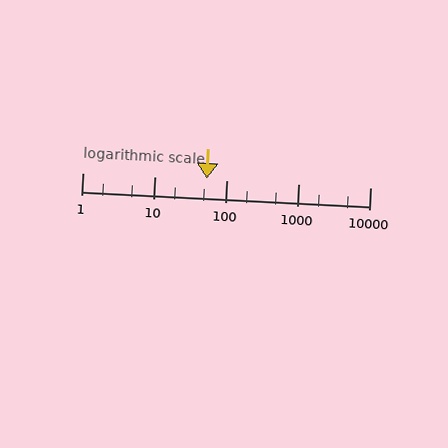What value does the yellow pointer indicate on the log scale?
The pointer indicates approximately 54.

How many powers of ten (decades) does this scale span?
The scale spans 4 decades, from 1 to 10000.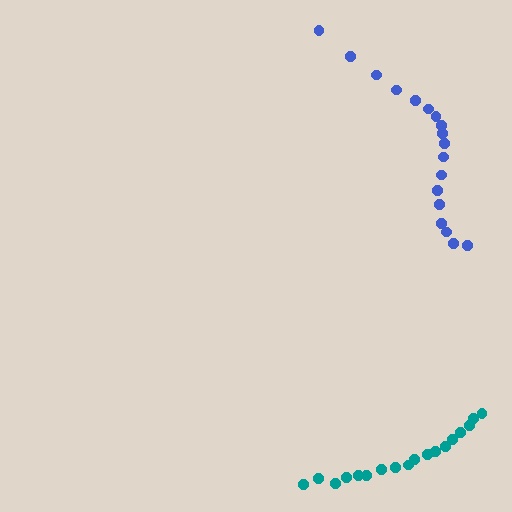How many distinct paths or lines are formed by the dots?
There are 2 distinct paths.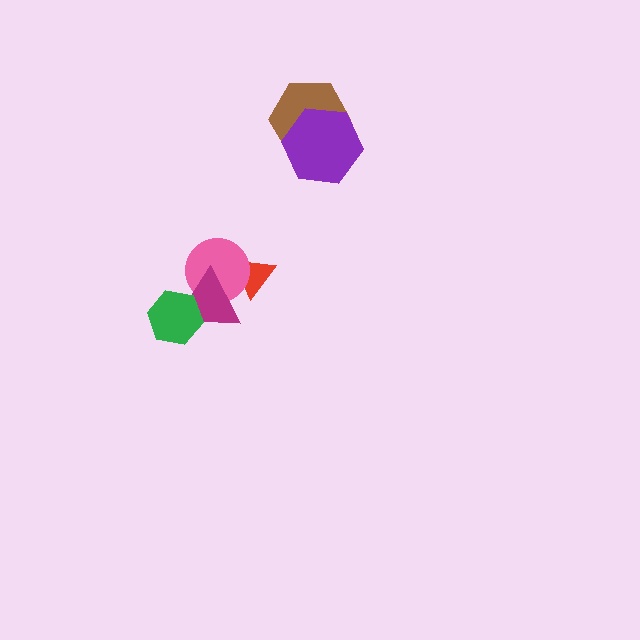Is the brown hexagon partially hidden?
Yes, it is partially covered by another shape.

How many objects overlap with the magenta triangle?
3 objects overlap with the magenta triangle.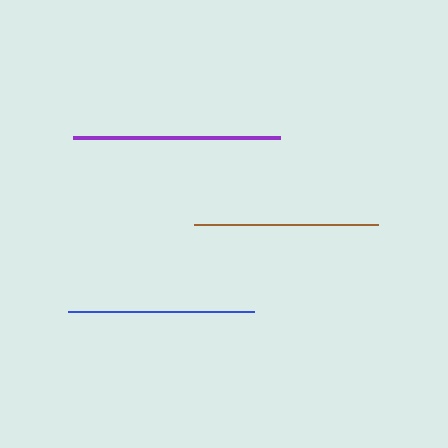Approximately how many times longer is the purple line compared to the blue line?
The purple line is approximately 1.1 times the length of the blue line.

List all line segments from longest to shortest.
From longest to shortest: purple, blue, brown.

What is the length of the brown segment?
The brown segment is approximately 183 pixels long.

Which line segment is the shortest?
The brown line is the shortest at approximately 183 pixels.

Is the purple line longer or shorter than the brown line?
The purple line is longer than the brown line.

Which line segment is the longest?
The purple line is the longest at approximately 207 pixels.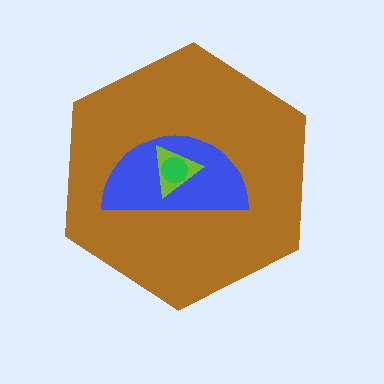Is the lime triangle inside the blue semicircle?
Yes.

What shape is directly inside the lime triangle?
The green circle.